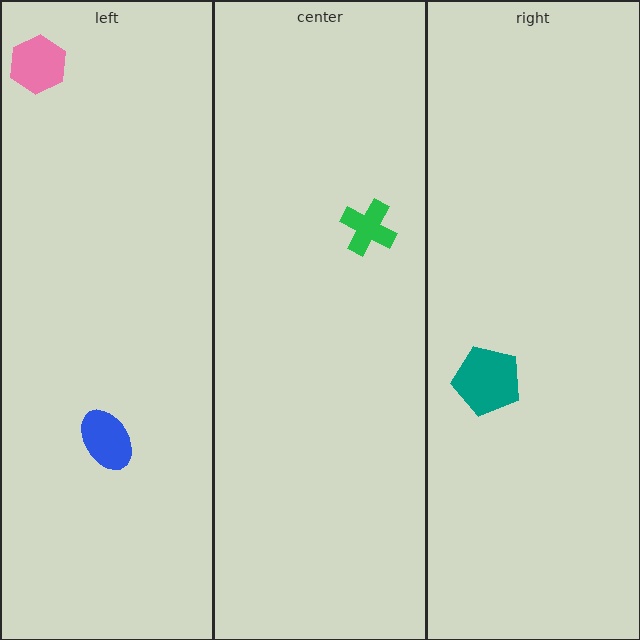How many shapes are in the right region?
1.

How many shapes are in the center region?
1.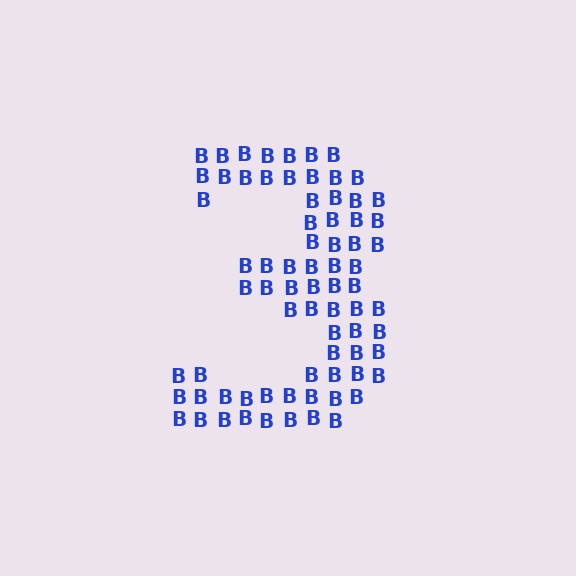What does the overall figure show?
The overall figure shows the digit 3.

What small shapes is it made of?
It is made of small letter B's.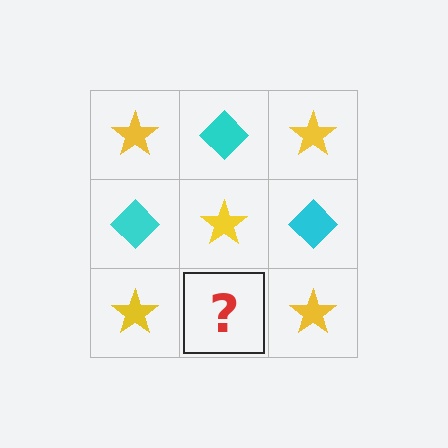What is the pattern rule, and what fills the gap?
The rule is that it alternates yellow star and cyan diamond in a checkerboard pattern. The gap should be filled with a cyan diamond.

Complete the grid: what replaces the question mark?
The question mark should be replaced with a cyan diamond.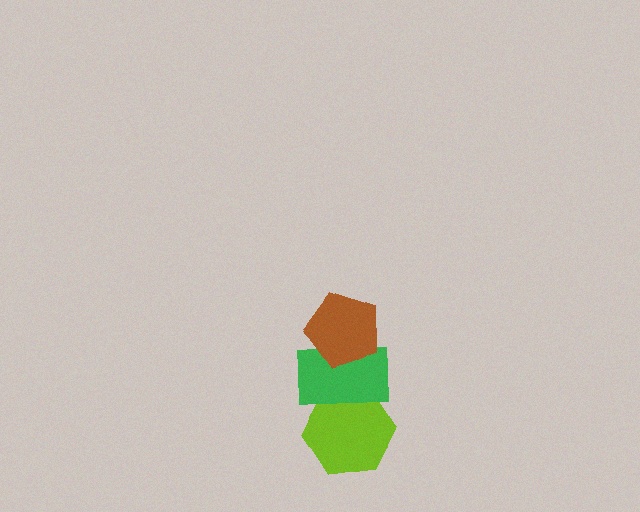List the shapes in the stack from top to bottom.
From top to bottom: the brown pentagon, the green rectangle, the lime hexagon.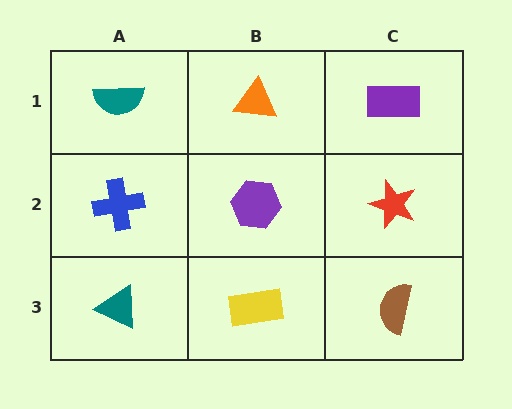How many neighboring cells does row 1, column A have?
2.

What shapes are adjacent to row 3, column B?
A purple hexagon (row 2, column B), a teal triangle (row 3, column A), a brown semicircle (row 3, column C).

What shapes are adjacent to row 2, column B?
An orange triangle (row 1, column B), a yellow rectangle (row 3, column B), a blue cross (row 2, column A), a red star (row 2, column C).